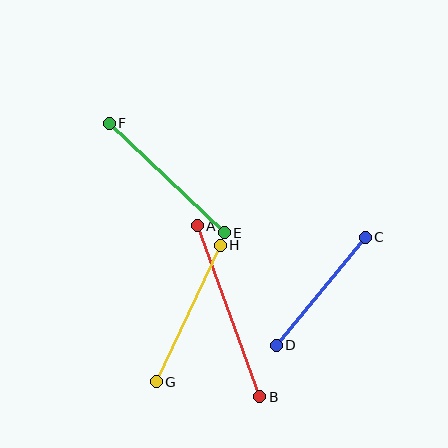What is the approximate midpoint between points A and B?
The midpoint is at approximately (228, 311) pixels.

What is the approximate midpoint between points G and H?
The midpoint is at approximately (188, 314) pixels.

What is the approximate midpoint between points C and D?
The midpoint is at approximately (321, 291) pixels.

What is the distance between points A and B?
The distance is approximately 182 pixels.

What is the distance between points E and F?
The distance is approximately 159 pixels.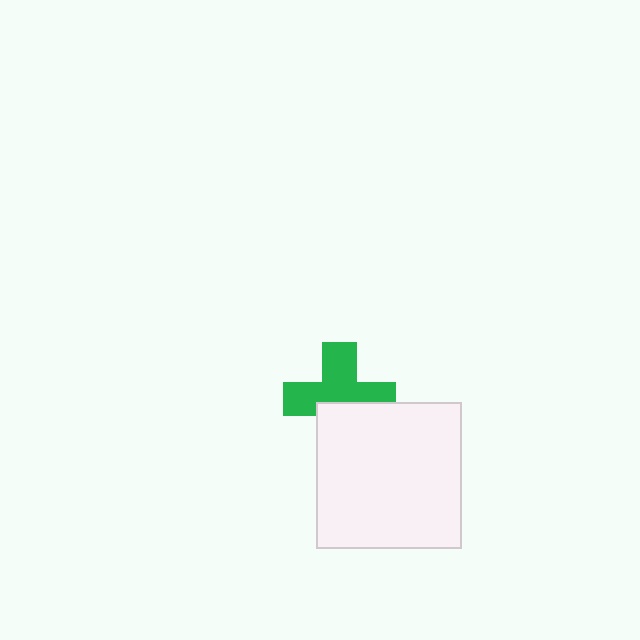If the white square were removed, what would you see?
You would see the complete green cross.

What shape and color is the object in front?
The object in front is a white square.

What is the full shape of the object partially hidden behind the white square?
The partially hidden object is a green cross.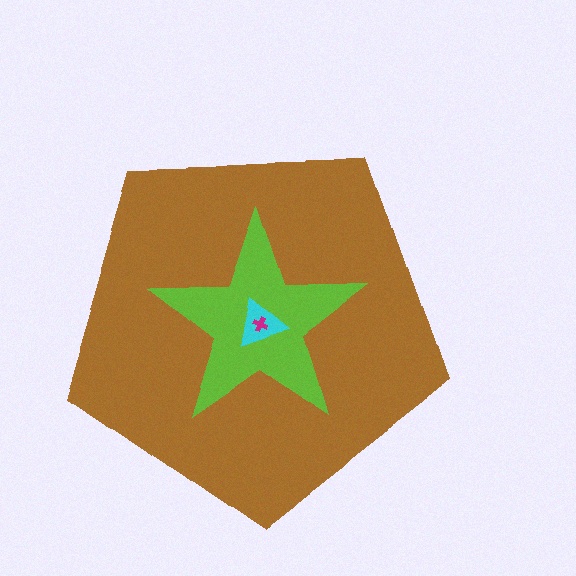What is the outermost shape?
The brown pentagon.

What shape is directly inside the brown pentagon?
The lime star.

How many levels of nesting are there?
4.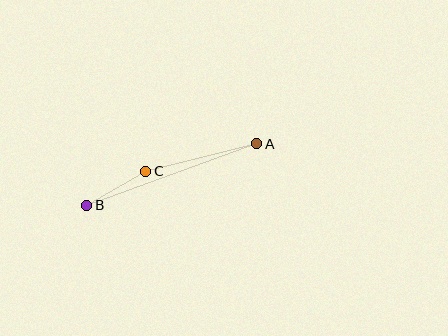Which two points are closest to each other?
Points B and C are closest to each other.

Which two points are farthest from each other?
Points A and B are farthest from each other.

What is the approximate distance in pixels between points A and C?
The distance between A and C is approximately 114 pixels.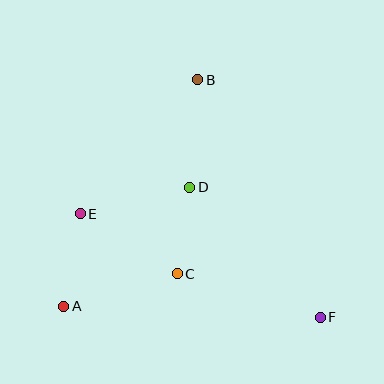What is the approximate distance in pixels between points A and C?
The distance between A and C is approximately 118 pixels.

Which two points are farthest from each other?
Points B and F are farthest from each other.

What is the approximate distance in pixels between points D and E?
The distance between D and E is approximately 113 pixels.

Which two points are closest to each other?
Points C and D are closest to each other.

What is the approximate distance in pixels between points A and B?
The distance between A and B is approximately 263 pixels.